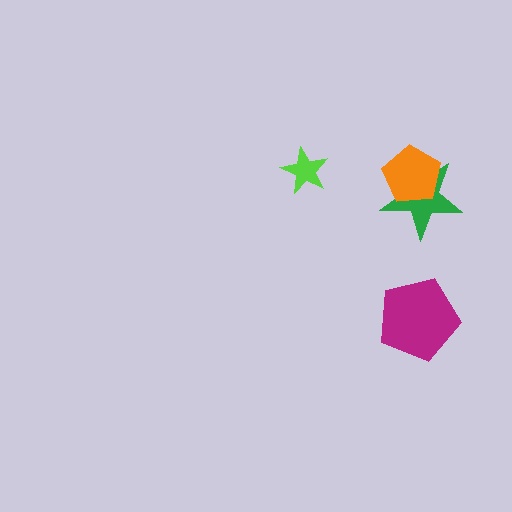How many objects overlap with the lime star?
0 objects overlap with the lime star.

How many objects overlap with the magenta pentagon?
0 objects overlap with the magenta pentagon.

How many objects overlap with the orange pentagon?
1 object overlaps with the orange pentagon.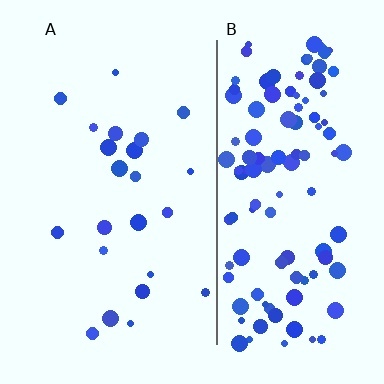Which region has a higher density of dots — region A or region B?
B (the right).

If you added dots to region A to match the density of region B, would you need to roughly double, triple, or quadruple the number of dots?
Approximately quadruple.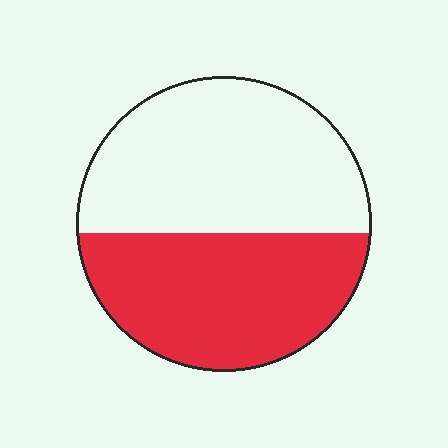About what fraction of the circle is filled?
About one half (1/2).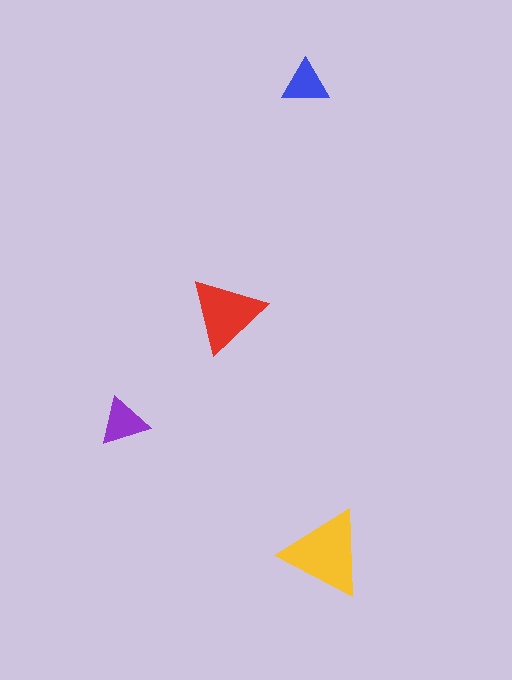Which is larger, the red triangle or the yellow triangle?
The yellow one.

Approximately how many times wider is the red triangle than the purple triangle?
About 1.5 times wider.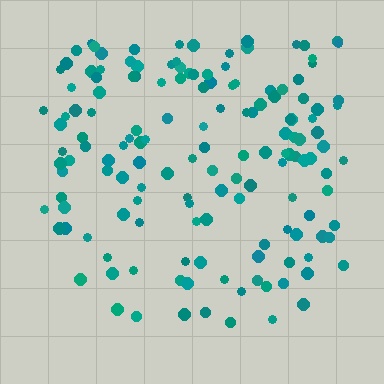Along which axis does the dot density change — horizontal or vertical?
Vertical.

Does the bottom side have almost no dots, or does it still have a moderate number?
Still a moderate number, just noticeably fewer than the top.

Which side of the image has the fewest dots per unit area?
The bottom.